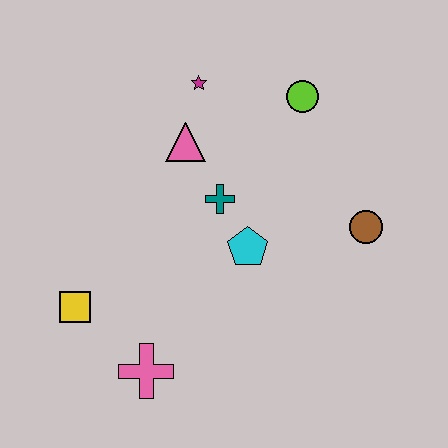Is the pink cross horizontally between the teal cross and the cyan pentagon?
No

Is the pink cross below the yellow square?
Yes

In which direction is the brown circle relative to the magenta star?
The brown circle is to the right of the magenta star.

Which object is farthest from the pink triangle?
The pink cross is farthest from the pink triangle.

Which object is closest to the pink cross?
The yellow square is closest to the pink cross.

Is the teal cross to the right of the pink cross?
Yes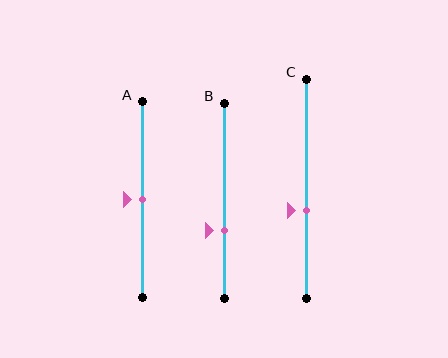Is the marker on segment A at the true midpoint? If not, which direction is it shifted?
Yes, the marker on segment A is at the true midpoint.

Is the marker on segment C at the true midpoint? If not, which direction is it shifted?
No, the marker on segment C is shifted downward by about 10% of the segment length.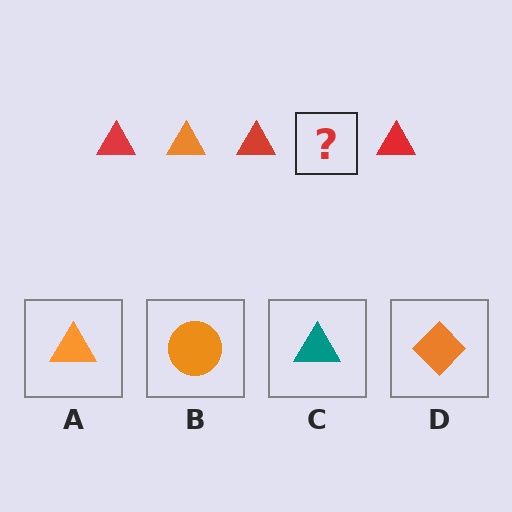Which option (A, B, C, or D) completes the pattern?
A.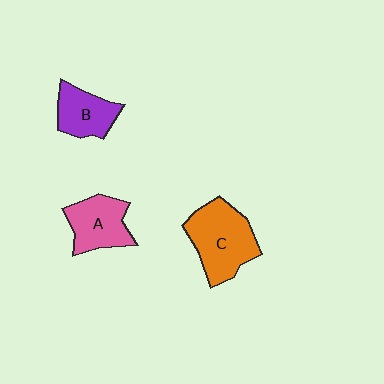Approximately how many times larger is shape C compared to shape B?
Approximately 1.6 times.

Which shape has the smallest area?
Shape B (purple).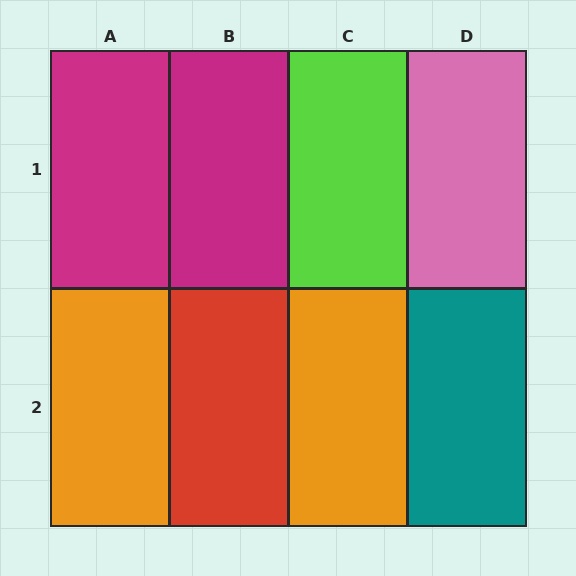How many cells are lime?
1 cell is lime.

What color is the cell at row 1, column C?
Lime.